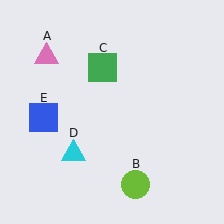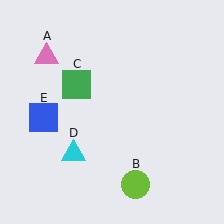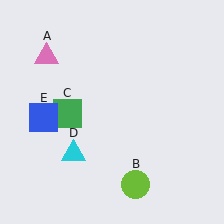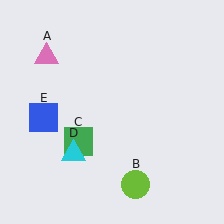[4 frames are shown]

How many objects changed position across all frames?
1 object changed position: green square (object C).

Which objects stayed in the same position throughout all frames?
Pink triangle (object A) and lime circle (object B) and cyan triangle (object D) and blue square (object E) remained stationary.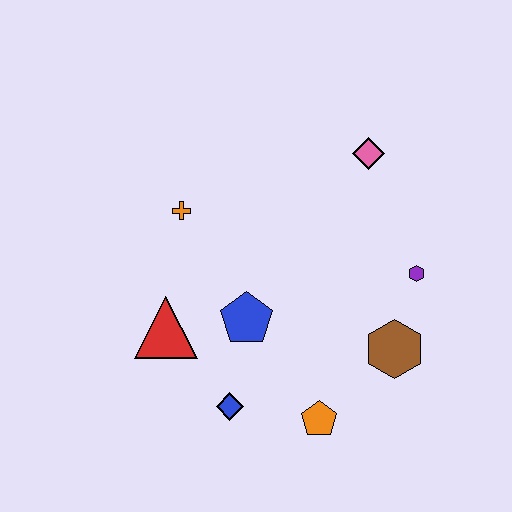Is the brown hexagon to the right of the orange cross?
Yes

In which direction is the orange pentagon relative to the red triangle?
The orange pentagon is to the right of the red triangle.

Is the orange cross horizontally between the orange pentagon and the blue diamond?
No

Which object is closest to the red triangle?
The blue pentagon is closest to the red triangle.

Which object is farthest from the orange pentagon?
The pink diamond is farthest from the orange pentagon.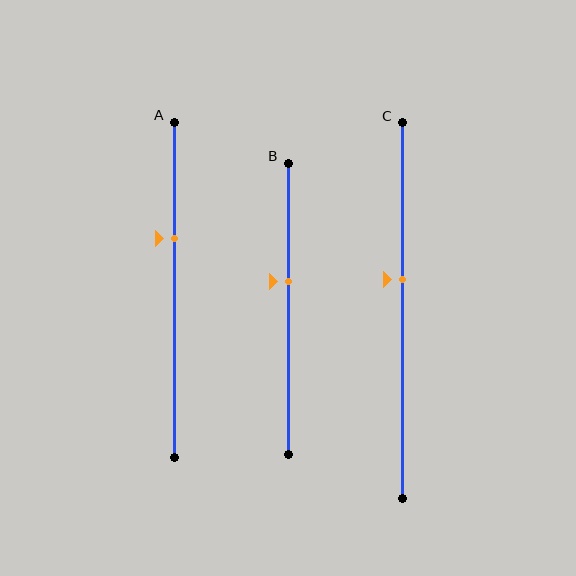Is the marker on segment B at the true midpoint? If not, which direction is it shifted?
No, the marker on segment B is shifted upward by about 9% of the segment length.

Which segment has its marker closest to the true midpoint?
Segment C has its marker closest to the true midpoint.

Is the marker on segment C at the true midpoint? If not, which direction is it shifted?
No, the marker on segment C is shifted upward by about 8% of the segment length.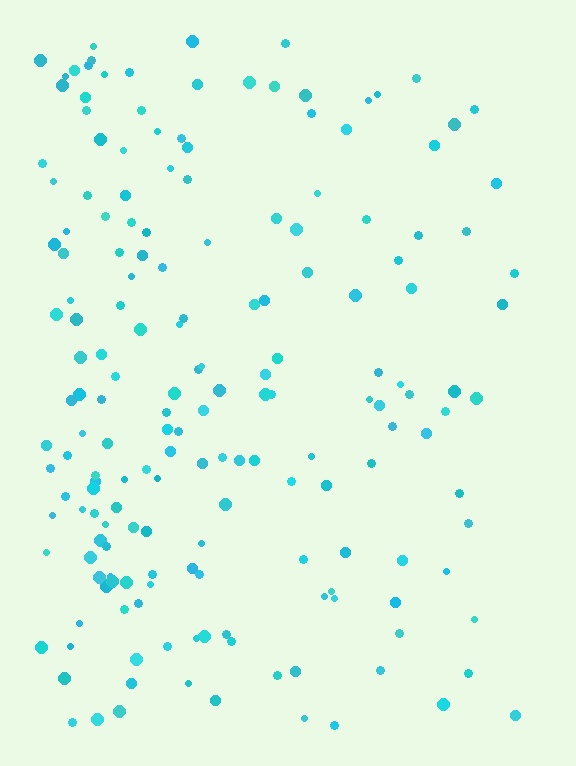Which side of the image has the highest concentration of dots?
The left.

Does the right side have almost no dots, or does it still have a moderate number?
Still a moderate number, just noticeably fewer than the left.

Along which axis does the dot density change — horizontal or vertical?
Horizontal.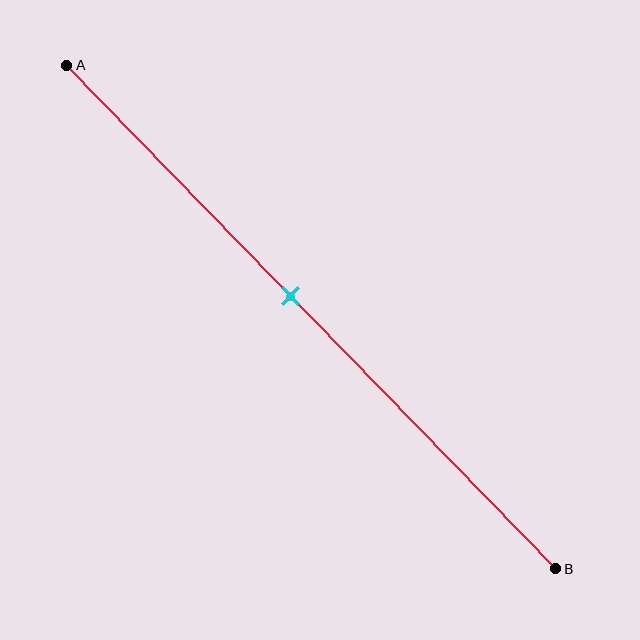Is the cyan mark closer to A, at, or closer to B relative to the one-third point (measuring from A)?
The cyan mark is closer to point B than the one-third point of segment AB.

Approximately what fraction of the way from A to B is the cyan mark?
The cyan mark is approximately 45% of the way from A to B.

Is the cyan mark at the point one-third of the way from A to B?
No, the mark is at about 45% from A, not at the 33% one-third point.